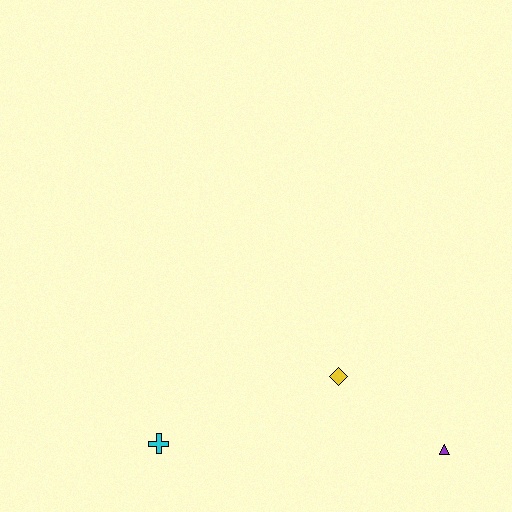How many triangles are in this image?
There is 1 triangle.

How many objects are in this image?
There are 3 objects.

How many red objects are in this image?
There are no red objects.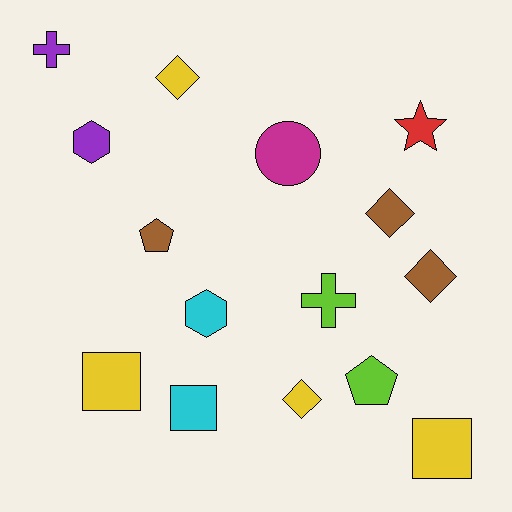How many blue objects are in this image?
There are no blue objects.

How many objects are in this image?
There are 15 objects.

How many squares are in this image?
There are 3 squares.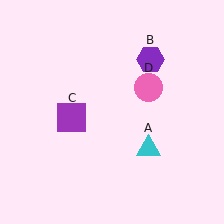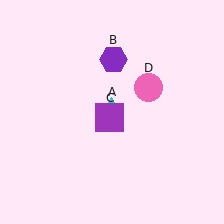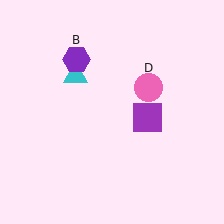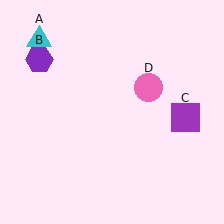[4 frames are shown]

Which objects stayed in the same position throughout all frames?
Pink circle (object D) remained stationary.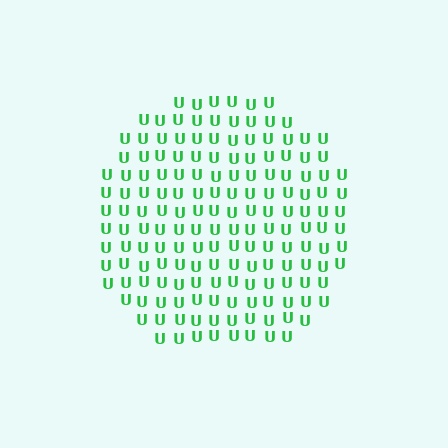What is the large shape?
The large shape is a circle.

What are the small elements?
The small elements are letter U's.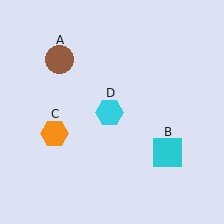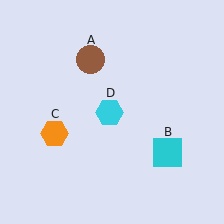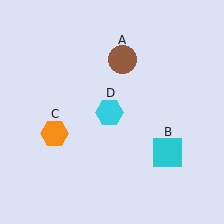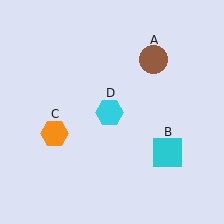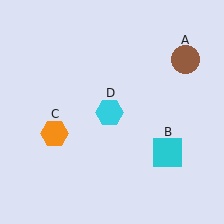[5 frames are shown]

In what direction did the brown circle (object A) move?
The brown circle (object A) moved right.